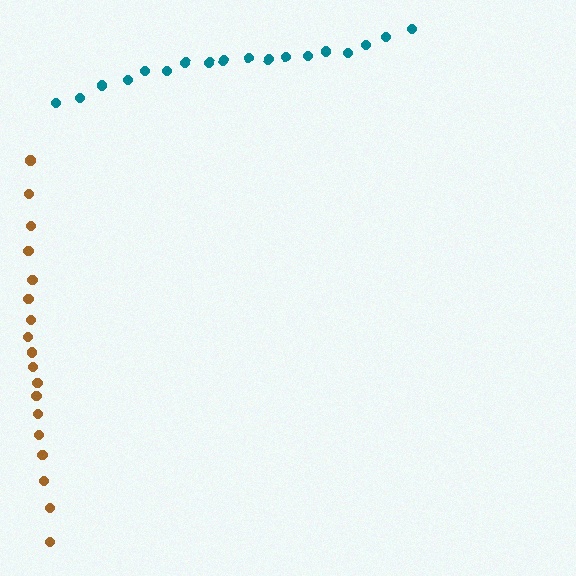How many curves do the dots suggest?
There are 2 distinct paths.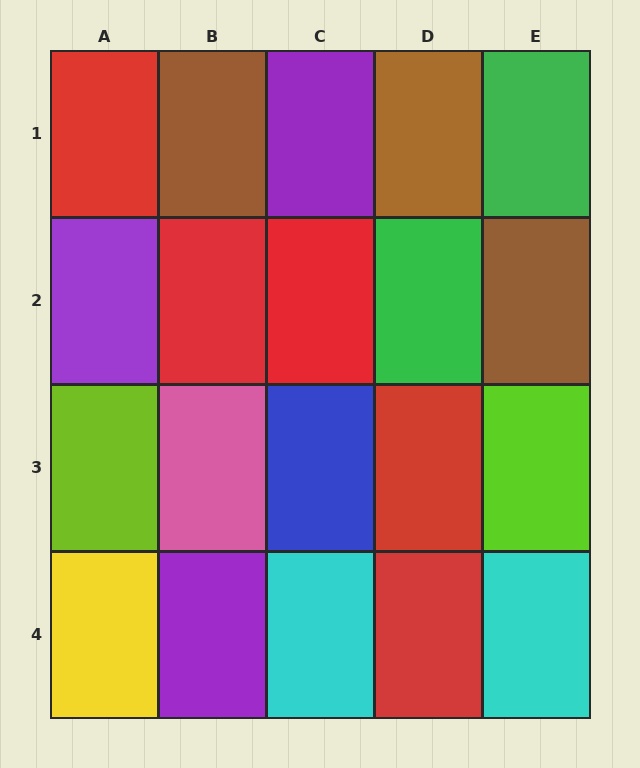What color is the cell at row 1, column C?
Purple.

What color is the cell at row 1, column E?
Green.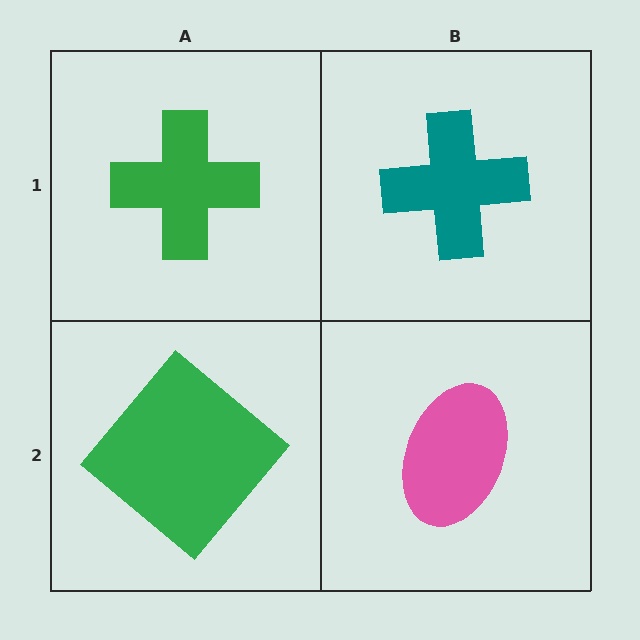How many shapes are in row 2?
2 shapes.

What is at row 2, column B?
A pink ellipse.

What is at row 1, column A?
A green cross.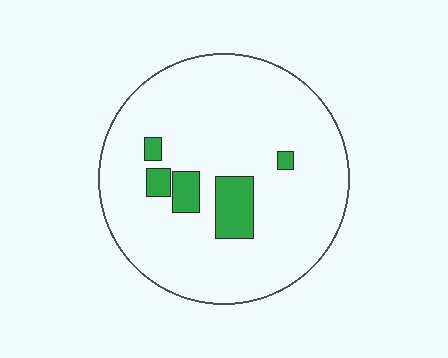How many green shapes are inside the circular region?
5.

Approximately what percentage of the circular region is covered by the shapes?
Approximately 10%.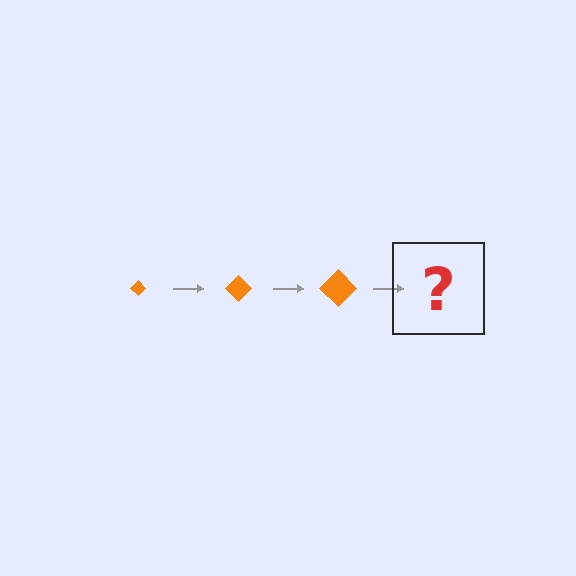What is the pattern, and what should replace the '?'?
The pattern is that the diamond gets progressively larger each step. The '?' should be an orange diamond, larger than the previous one.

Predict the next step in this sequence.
The next step is an orange diamond, larger than the previous one.